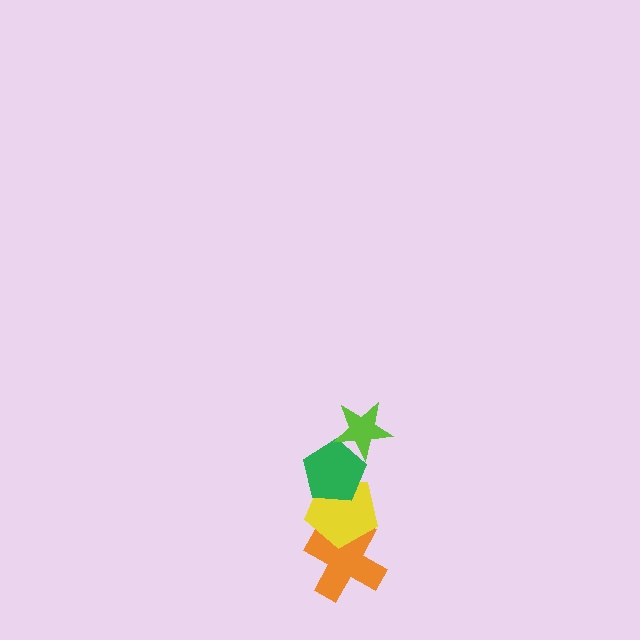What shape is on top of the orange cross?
The yellow pentagon is on top of the orange cross.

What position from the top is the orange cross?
The orange cross is 4th from the top.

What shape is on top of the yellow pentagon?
The green pentagon is on top of the yellow pentagon.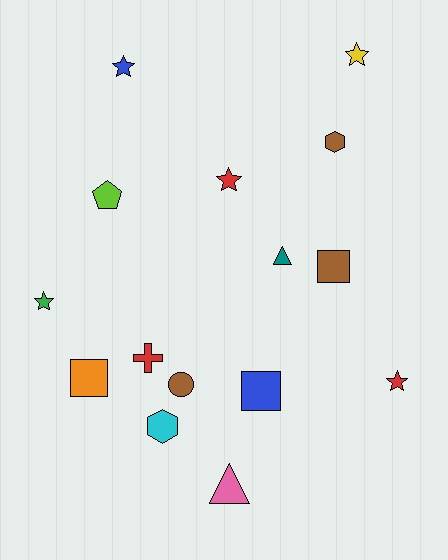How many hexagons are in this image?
There are 2 hexagons.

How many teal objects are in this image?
There is 1 teal object.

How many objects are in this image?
There are 15 objects.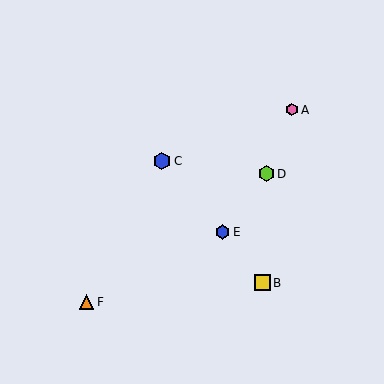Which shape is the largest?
The blue hexagon (labeled C) is the largest.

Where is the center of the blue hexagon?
The center of the blue hexagon is at (223, 232).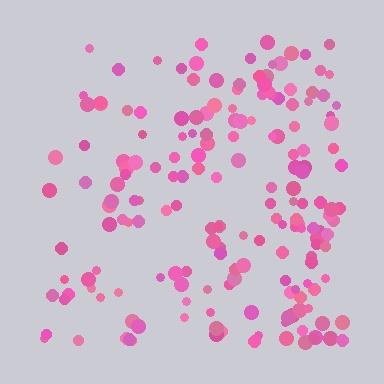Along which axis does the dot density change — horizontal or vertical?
Horizontal.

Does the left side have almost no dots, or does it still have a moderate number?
Still a moderate number, just noticeably fewer than the right.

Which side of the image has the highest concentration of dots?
The right.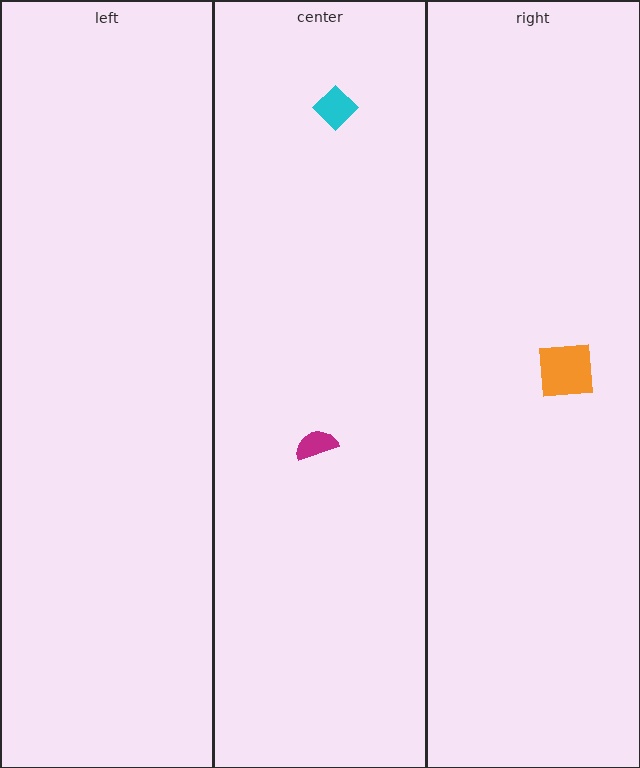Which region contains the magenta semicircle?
The center region.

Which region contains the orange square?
The right region.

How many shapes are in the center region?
2.